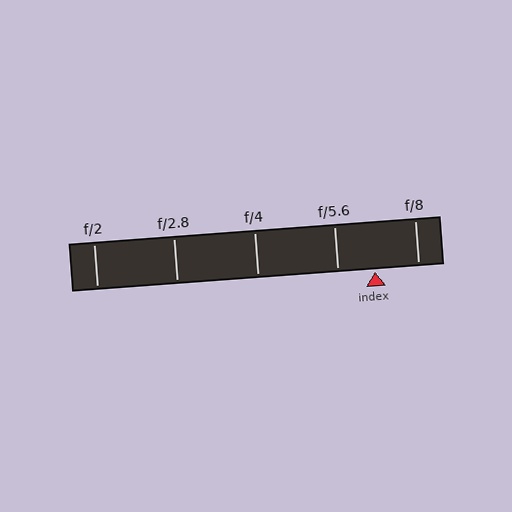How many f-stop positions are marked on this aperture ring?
There are 5 f-stop positions marked.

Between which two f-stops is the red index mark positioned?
The index mark is between f/5.6 and f/8.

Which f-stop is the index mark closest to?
The index mark is closest to f/5.6.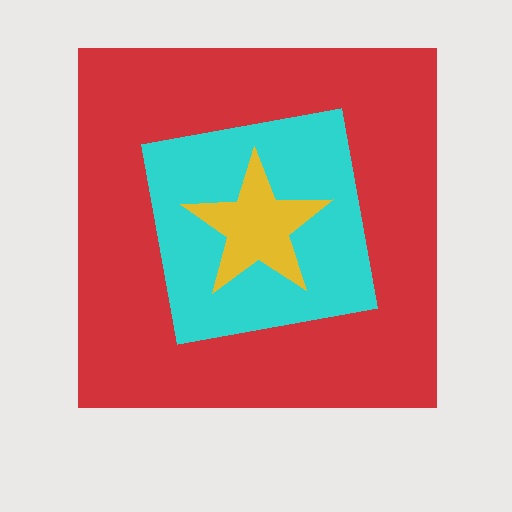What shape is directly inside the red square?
The cyan square.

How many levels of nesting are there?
3.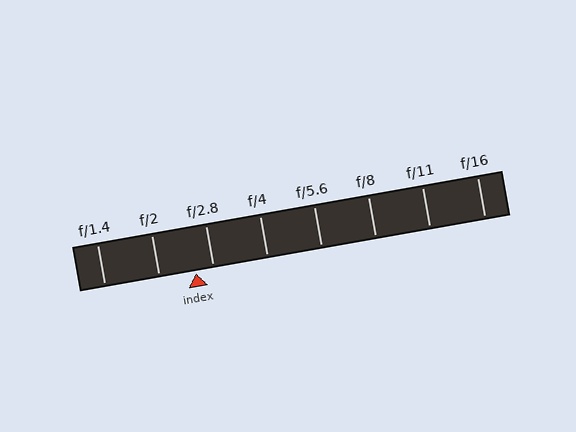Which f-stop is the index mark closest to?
The index mark is closest to f/2.8.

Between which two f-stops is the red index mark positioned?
The index mark is between f/2 and f/2.8.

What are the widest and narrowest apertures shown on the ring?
The widest aperture shown is f/1.4 and the narrowest is f/16.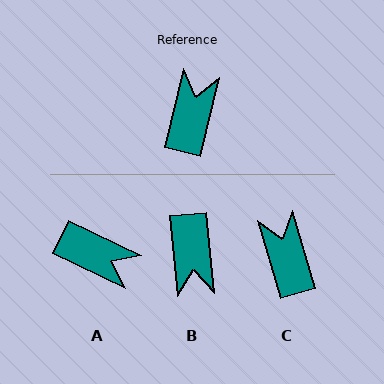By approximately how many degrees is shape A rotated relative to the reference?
Approximately 102 degrees clockwise.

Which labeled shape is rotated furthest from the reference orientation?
B, about 161 degrees away.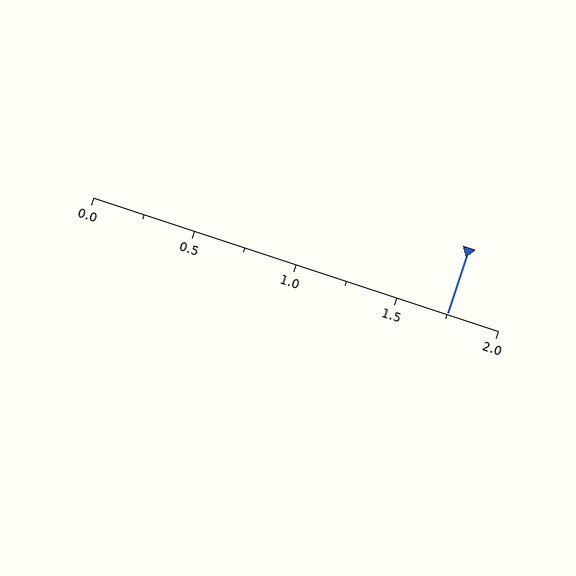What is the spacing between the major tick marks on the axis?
The major ticks are spaced 0.5 apart.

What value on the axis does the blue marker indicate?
The marker indicates approximately 1.75.